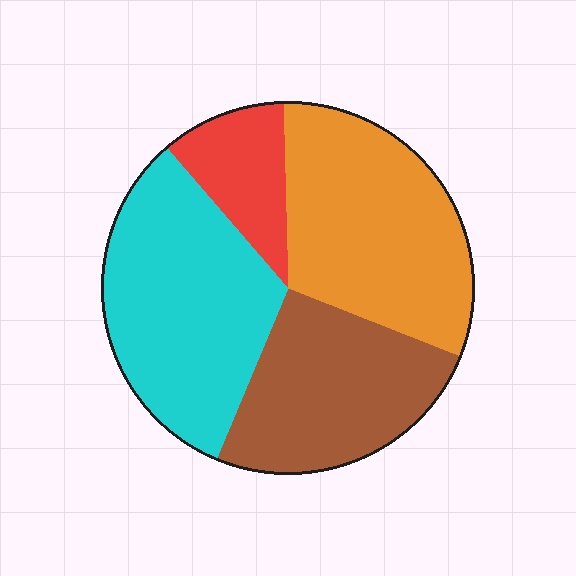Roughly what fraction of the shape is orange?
Orange takes up about one third (1/3) of the shape.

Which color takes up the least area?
Red, at roughly 10%.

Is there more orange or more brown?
Orange.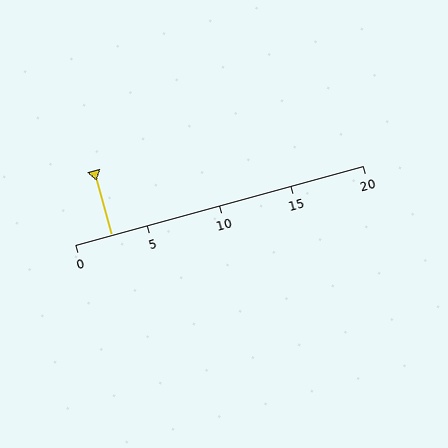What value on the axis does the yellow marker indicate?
The marker indicates approximately 2.5.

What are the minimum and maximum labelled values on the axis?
The axis runs from 0 to 20.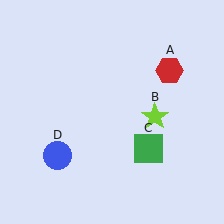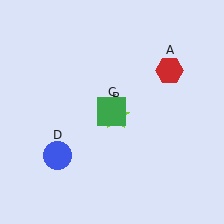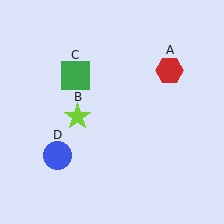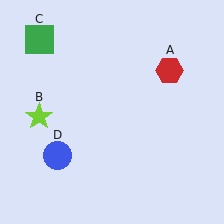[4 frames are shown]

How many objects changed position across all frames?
2 objects changed position: lime star (object B), green square (object C).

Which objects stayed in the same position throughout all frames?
Red hexagon (object A) and blue circle (object D) remained stationary.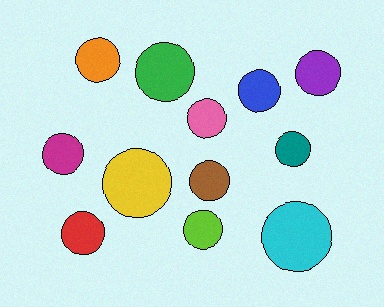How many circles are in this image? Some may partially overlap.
There are 12 circles.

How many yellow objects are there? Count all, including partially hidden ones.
There is 1 yellow object.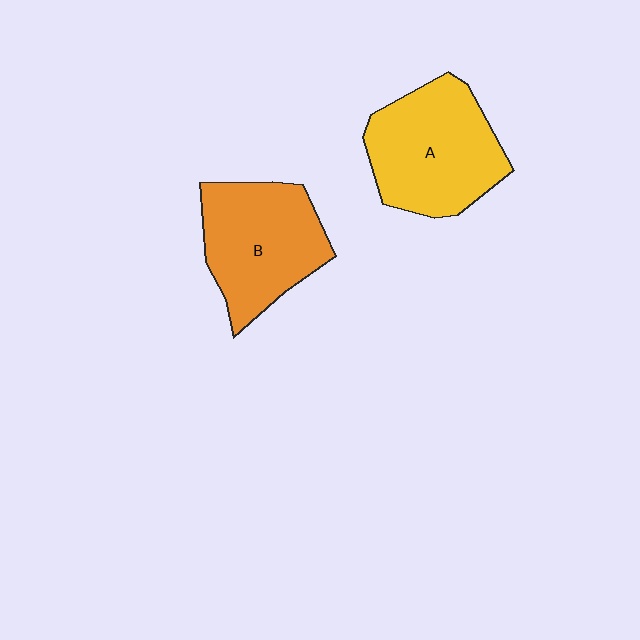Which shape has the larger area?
Shape A (yellow).